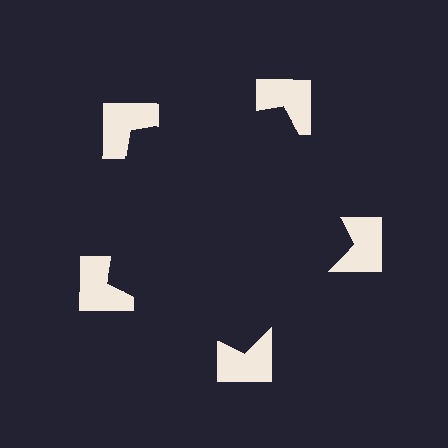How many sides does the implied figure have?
5 sides.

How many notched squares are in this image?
There are 5 — one at each vertex of the illusory pentagon.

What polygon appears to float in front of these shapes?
An illusory pentagon — its edges are inferred from the aligned wedge cuts in the notched squares, not physically drawn.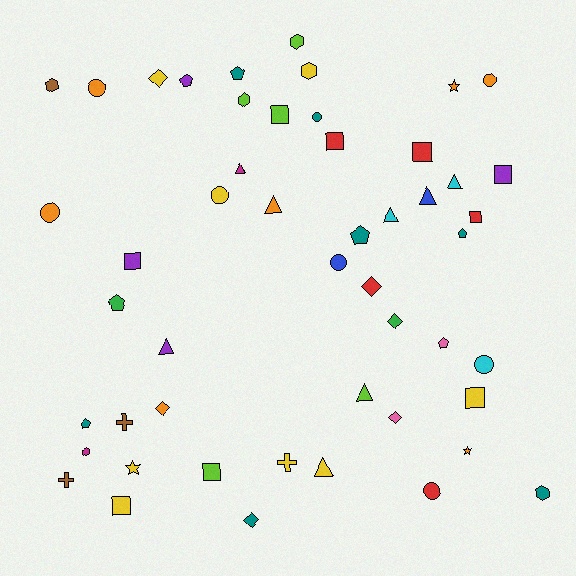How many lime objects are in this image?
There are 5 lime objects.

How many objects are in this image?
There are 50 objects.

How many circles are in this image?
There are 8 circles.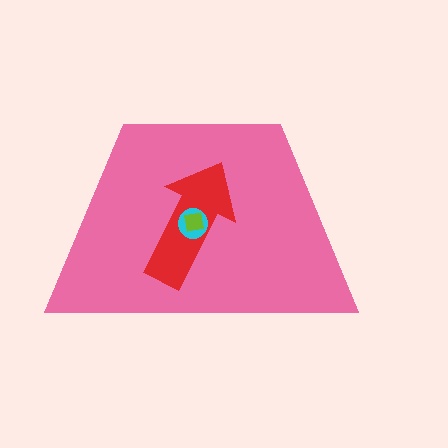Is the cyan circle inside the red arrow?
Yes.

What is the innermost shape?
The lime square.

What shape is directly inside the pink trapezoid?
The red arrow.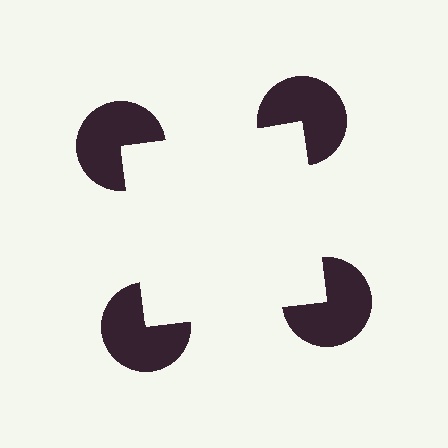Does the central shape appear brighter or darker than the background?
It typically appears slightly brighter than the background, even though no actual brightness change is drawn.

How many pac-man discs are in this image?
There are 4 — one at each vertex of the illusory square.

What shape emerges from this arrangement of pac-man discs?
An illusory square — its edges are inferred from the aligned wedge cuts in the pac-man discs, not physically drawn.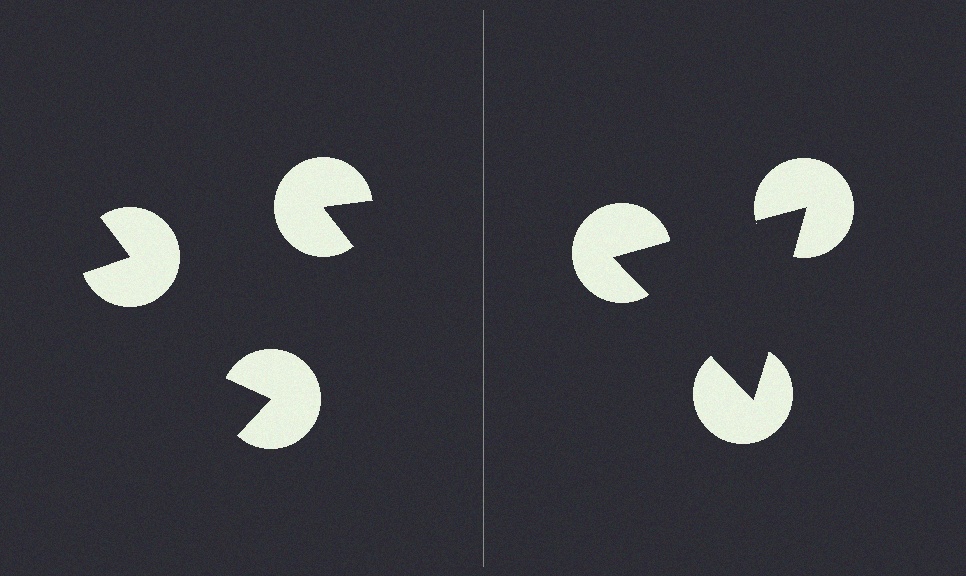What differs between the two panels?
The pac-man discs are positioned identically on both sides; only the wedge orientations differ. On the right they align to a triangle; on the left they are misaligned.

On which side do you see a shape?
An illusory triangle appears on the right side. On the left side the wedge cuts are rotated, so no coherent shape forms.